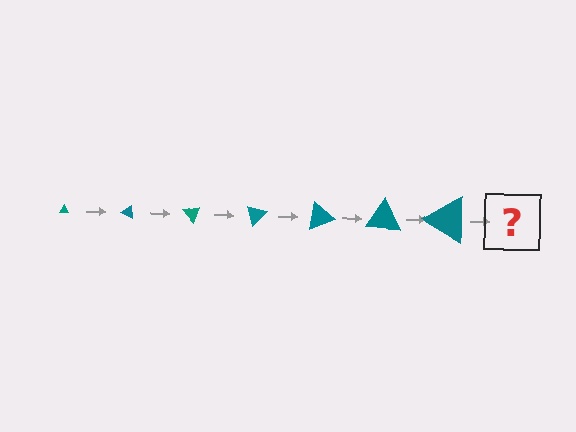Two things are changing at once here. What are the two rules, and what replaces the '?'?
The two rules are that the triangle grows larger each step and it rotates 25 degrees each step. The '?' should be a triangle, larger than the previous one and rotated 175 degrees from the start.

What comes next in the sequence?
The next element should be a triangle, larger than the previous one and rotated 175 degrees from the start.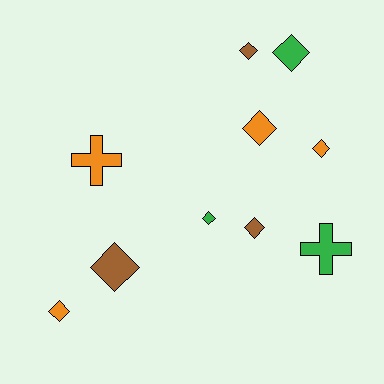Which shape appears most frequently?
Diamond, with 8 objects.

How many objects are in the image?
There are 10 objects.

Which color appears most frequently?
Orange, with 4 objects.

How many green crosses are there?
There is 1 green cross.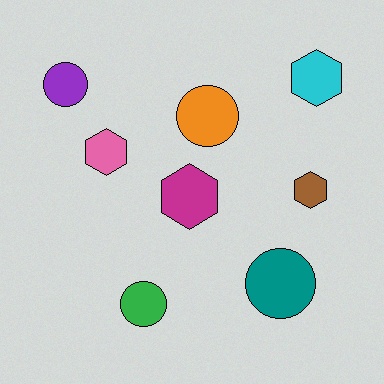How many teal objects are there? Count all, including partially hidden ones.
There is 1 teal object.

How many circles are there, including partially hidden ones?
There are 4 circles.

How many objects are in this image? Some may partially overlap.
There are 8 objects.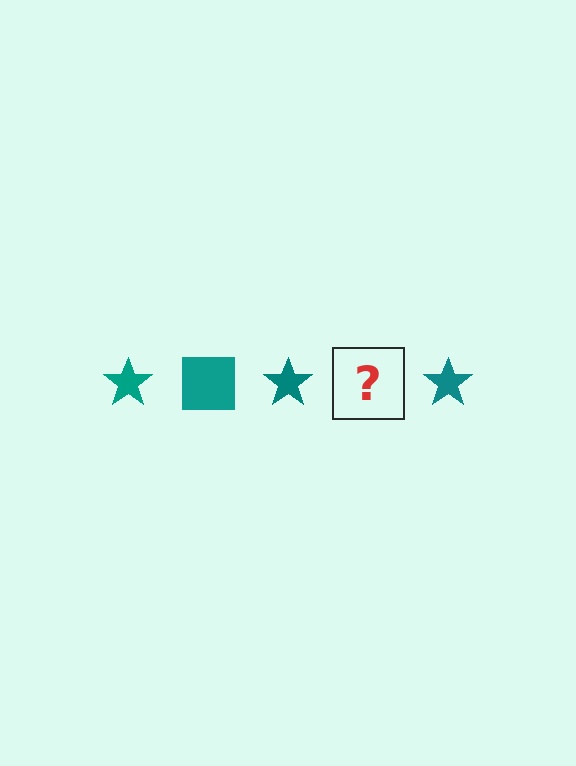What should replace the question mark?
The question mark should be replaced with a teal square.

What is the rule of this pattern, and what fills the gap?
The rule is that the pattern cycles through star, square shapes in teal. The gap should be filled with a teal square.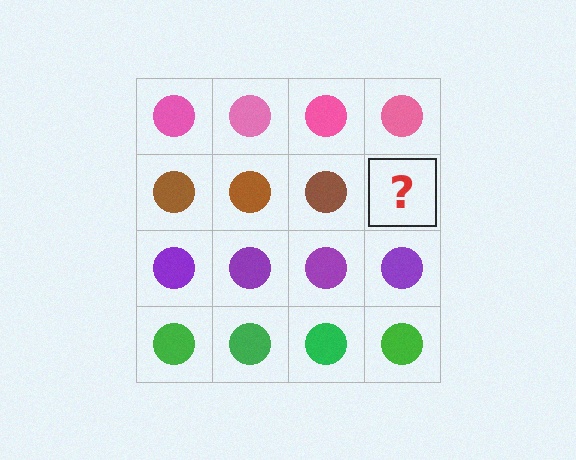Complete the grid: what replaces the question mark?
The question mark should be replaced with a brown circle.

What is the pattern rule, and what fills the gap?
The rule is that each row has a consistent color. The gap should be filled with a brown circle.